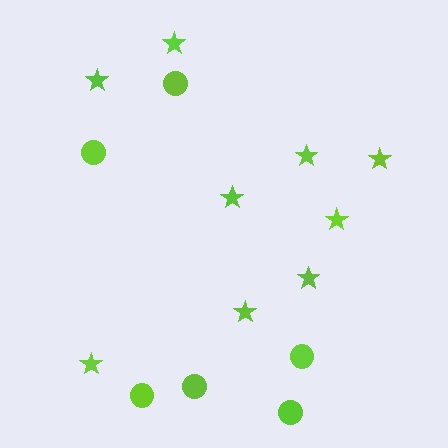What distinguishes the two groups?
There are 2 groups: one group of circles (6) and one group of stars (9).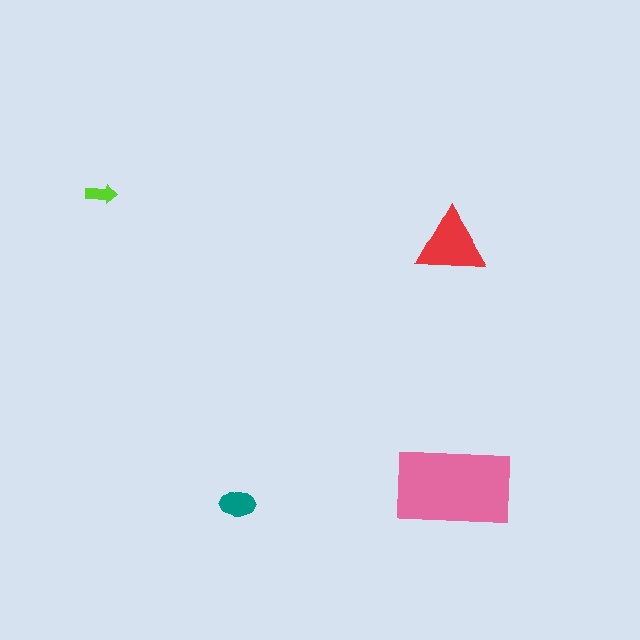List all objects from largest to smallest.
The pink rectangle, the red triangle, the teal ellipse, the lime arrow.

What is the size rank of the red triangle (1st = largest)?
2nd.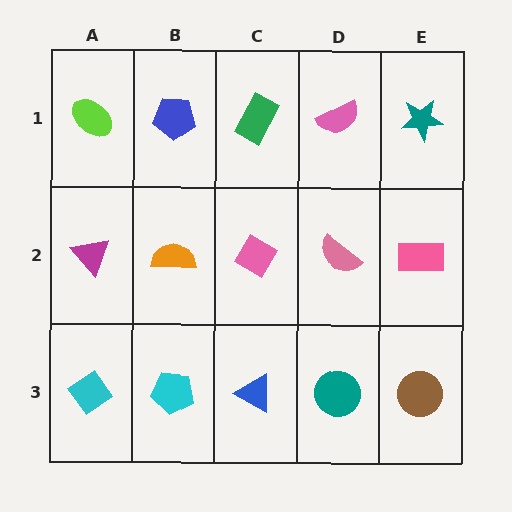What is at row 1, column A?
A lime ellipse.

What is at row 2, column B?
An orange semicircle.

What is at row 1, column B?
A blue pentagon.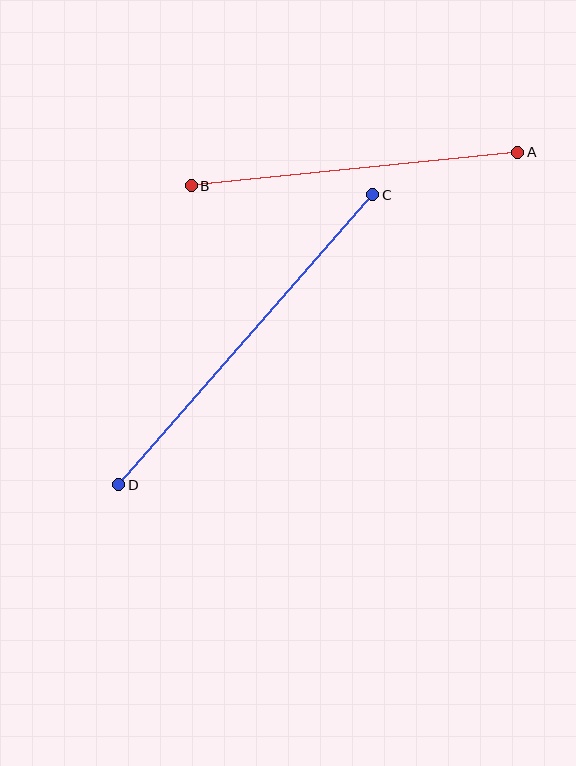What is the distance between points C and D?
The distance is approximately 385 pixels.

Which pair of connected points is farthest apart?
Points C and D are farthest apart.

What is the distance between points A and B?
The distance is approximately 328 pixels.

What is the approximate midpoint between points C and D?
The midpoint is at approximately (246, 340) pixels.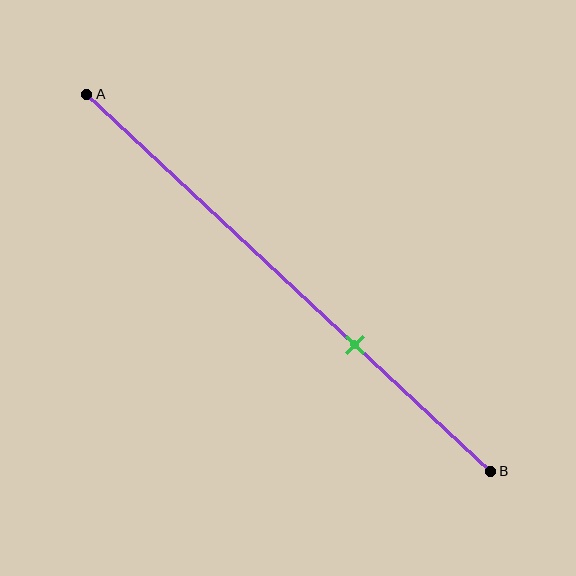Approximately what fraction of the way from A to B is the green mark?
The green mark is approximately 65% of the way from A to B.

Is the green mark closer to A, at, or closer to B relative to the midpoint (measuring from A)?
The green mark is closer to point B than the midpoint of segment AB.